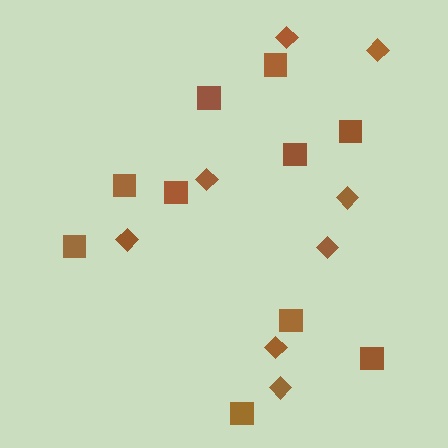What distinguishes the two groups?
There are 2 groups: one group of diamonds (8) and one group of squares (10).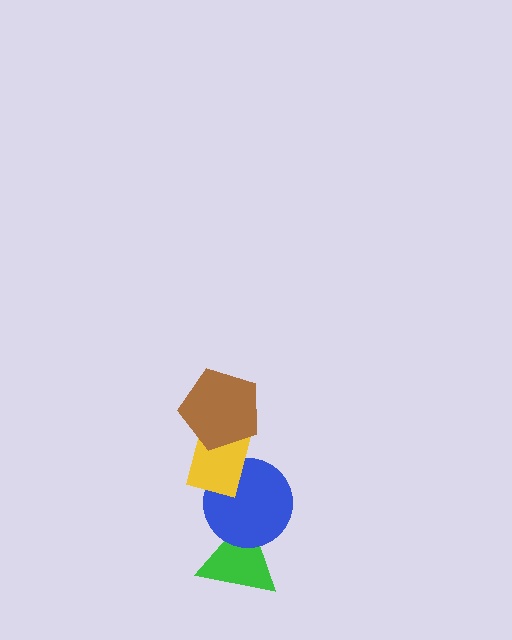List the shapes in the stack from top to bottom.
From top to bottom: the brown pentagon, the yellow rectangle, the blue circle, the green triangle.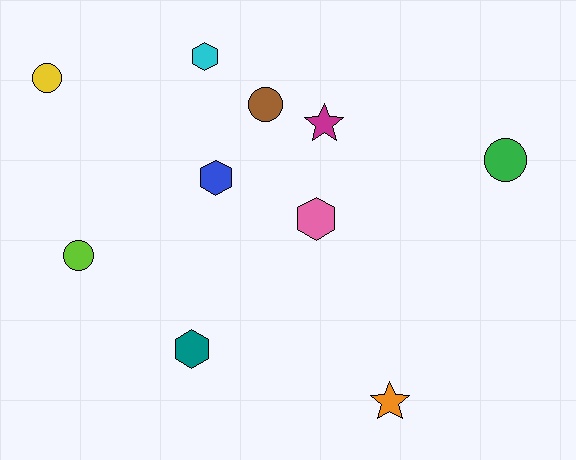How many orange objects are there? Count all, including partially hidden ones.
There is 1 orange object.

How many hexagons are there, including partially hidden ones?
There are 4 hexagons.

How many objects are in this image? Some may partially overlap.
There are 10 objects.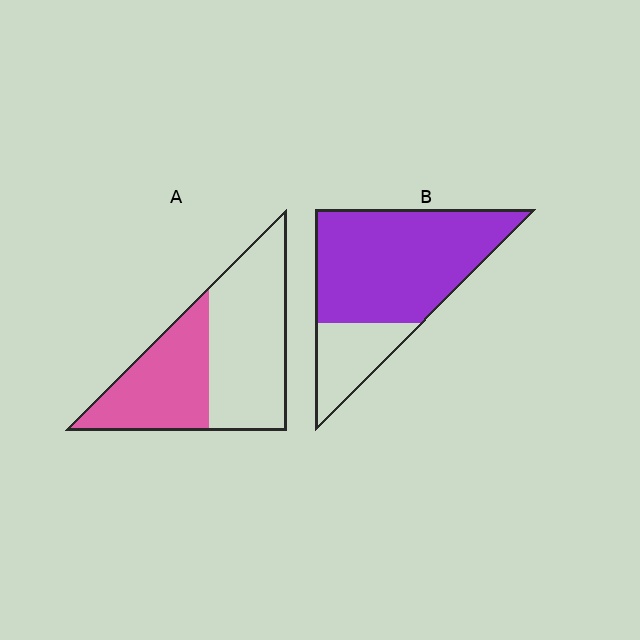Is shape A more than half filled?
No.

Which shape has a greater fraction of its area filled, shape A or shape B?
Shape B.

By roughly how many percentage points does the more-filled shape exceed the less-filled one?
By roughly 35 percentage points (B over A).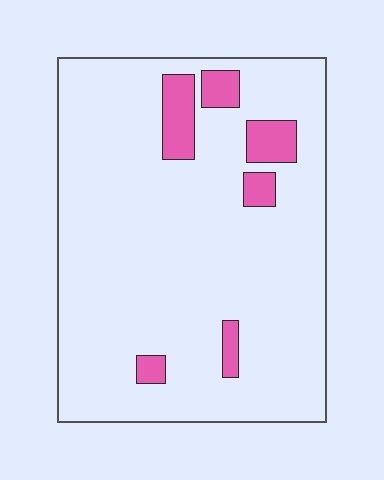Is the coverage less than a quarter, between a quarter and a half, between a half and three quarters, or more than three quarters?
Less than a quarter.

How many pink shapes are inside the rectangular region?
6.